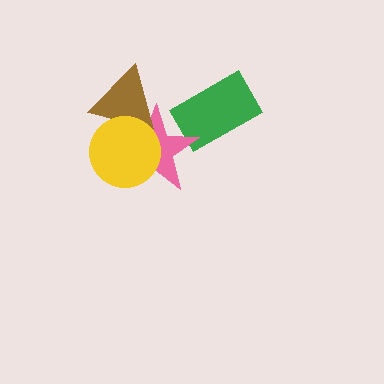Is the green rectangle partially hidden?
Yes, it is partially covered by another shape.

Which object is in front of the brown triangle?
The yellow circle is in front of the brown triangle.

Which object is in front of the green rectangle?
The pink star is in front of the green rectangle.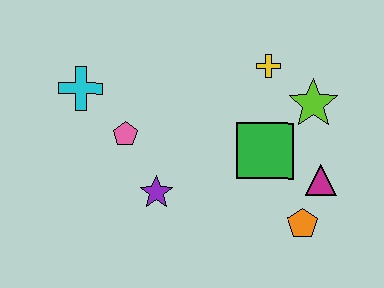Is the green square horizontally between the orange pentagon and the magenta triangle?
No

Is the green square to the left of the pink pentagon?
No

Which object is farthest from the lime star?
The cyan cross is farthest from the lime star.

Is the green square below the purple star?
No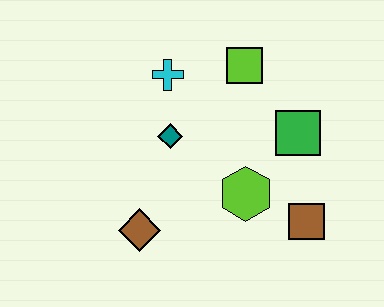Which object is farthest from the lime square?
The brown diamond is farthest from the lime square.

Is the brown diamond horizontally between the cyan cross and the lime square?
No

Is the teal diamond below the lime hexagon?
No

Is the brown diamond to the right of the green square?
No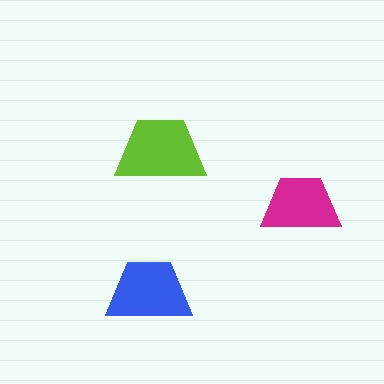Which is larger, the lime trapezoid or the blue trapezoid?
The lime one.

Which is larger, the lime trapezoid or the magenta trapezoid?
The lime one.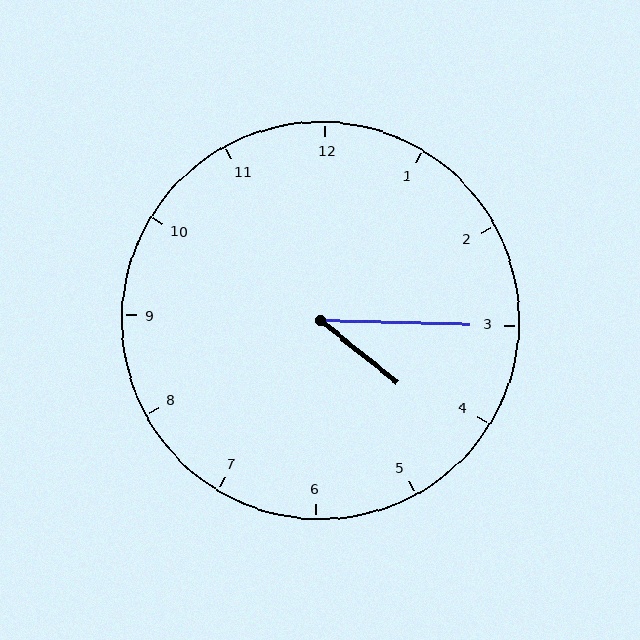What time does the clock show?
4:15.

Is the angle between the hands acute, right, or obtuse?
It is acute.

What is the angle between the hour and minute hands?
Approximately 38 degrees.